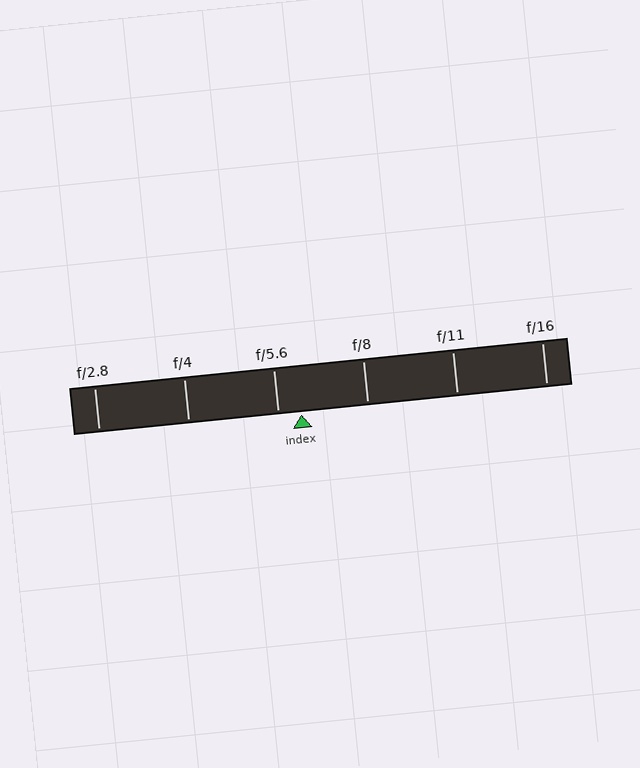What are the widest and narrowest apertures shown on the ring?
The widest aperture shown is f/2.8 and the narrowest is f/16.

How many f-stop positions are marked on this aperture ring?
There are 6 f-stop positions marked.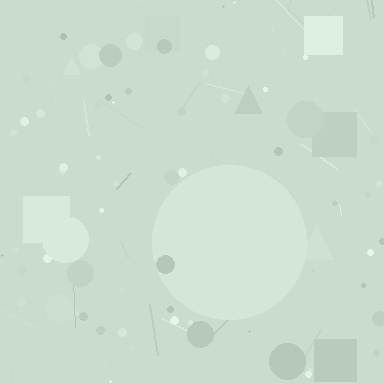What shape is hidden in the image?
A circle is hidden in the image.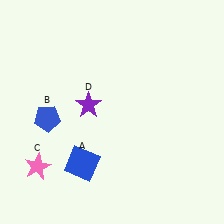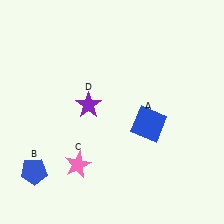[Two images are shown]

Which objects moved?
The objects that moved are: the blue square (A), the blue pentagon (B), the pink star (C).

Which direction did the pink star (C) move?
The pink star (C) moved right.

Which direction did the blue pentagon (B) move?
The blue pentagon (B) moved down.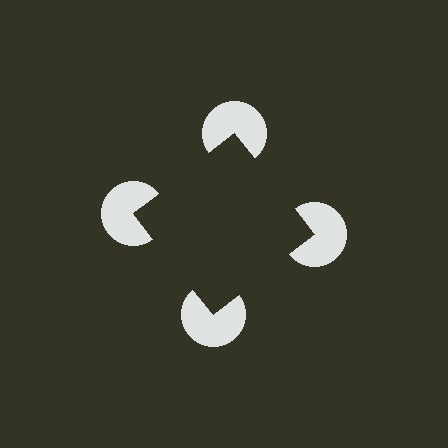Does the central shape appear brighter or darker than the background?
It typically appears slightly darker than the background, even though no actual brightness change is drawn.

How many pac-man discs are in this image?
There are 4 — one at each vertex of the illusory square.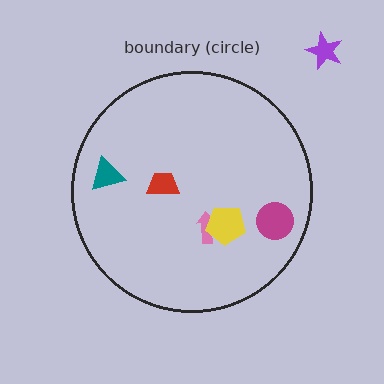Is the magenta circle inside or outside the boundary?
Inside.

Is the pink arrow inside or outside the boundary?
Inside.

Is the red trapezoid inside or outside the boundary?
Inside.